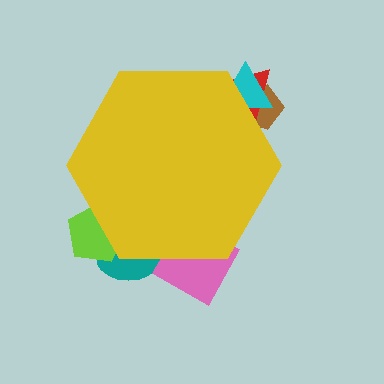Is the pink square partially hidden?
Yes, the pink square is partially hidden behind the yellow hexagon.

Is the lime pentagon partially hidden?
Yes, the lime pentagon is partially hidden behind the yellow hexagon.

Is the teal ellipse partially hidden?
Yes, the teal ellipse is partially hidden behind the yellow hexagon.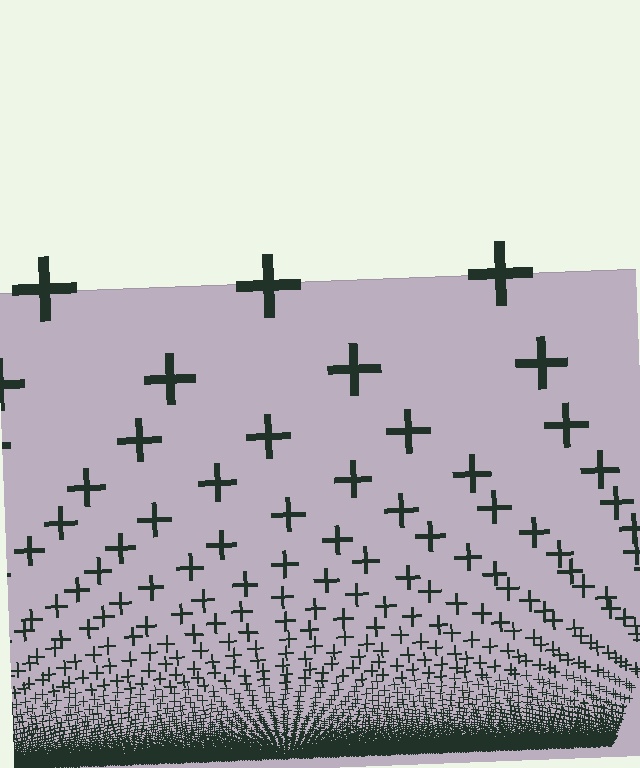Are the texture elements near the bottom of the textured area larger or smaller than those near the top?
Smaller. The gradient is inverted — elements near the bottom are smaller and denser.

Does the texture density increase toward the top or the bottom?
Density increases toward the bottom.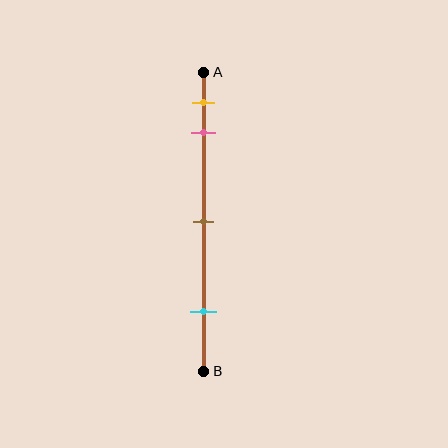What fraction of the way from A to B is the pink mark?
The pink mark is approximately 20% (0.2) of the way from A to B.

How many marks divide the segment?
There are 4 marks dividing the segment.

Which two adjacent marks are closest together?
The yellow and pink marks are the closest adjacent pair.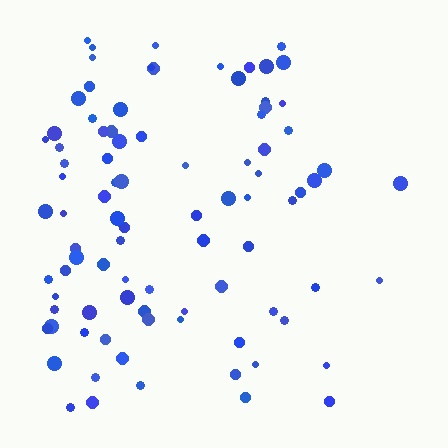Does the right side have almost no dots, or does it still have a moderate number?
Still a moderate number, just noticeably fewer than the left.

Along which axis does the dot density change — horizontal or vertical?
Horizontal.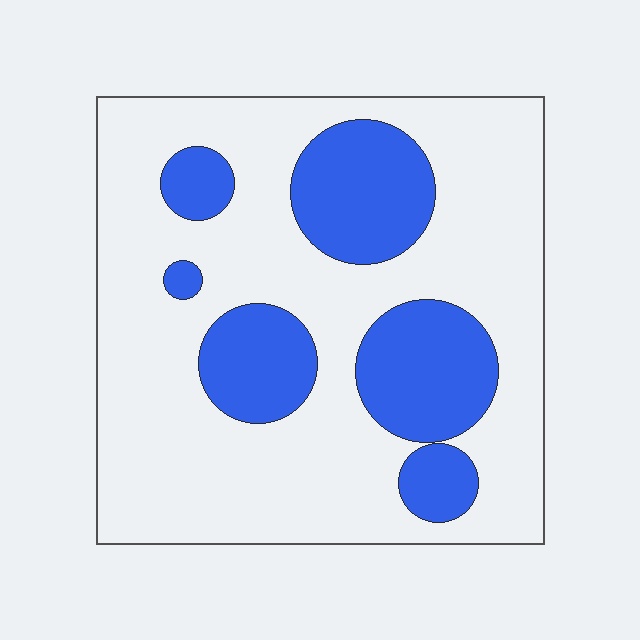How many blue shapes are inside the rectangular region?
6.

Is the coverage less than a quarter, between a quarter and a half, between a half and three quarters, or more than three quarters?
Between a quarter and a half.